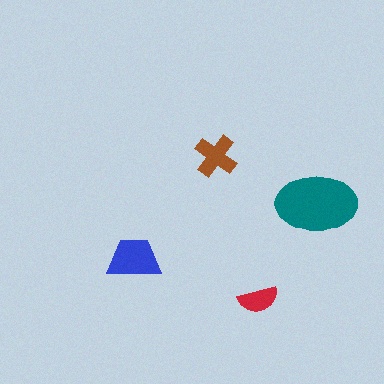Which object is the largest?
The teal ellipse.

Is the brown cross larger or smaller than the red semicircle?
Larger.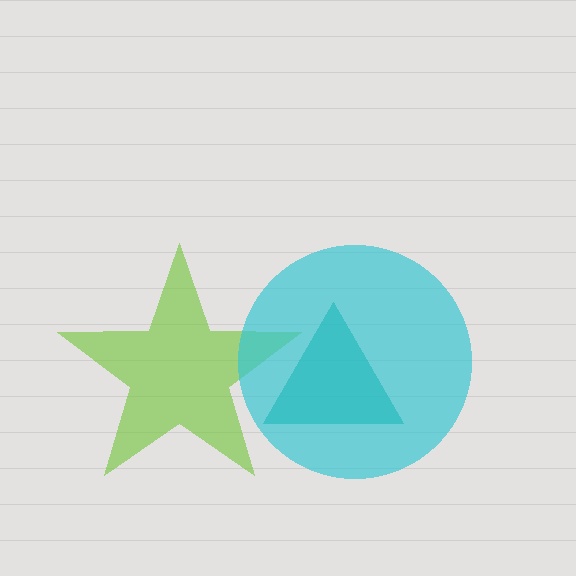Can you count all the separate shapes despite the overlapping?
Yes, there are 3 separate shapes.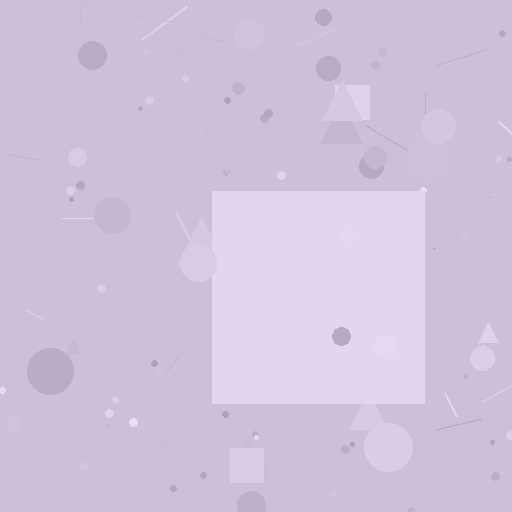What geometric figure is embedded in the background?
A square is embedded in the background.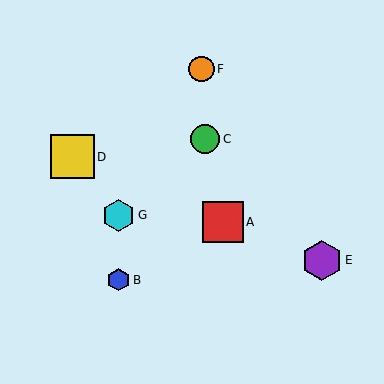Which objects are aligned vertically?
Objects B, G are aligned vertically.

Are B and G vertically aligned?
Yes, both are at x≈119.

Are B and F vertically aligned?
No, B is at x≈119 and F is at x≈202.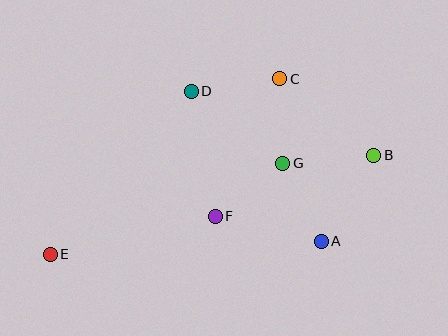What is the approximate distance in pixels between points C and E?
The distance between C and E is approximately 289 pixels.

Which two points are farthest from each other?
Points B and E are farthest from each other.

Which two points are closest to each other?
Points C and G are closest to each other.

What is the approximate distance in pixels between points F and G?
The distance between F and G is approximately 86 pixels.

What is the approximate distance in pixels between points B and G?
The distance between B and G is approximately 91 pixels.